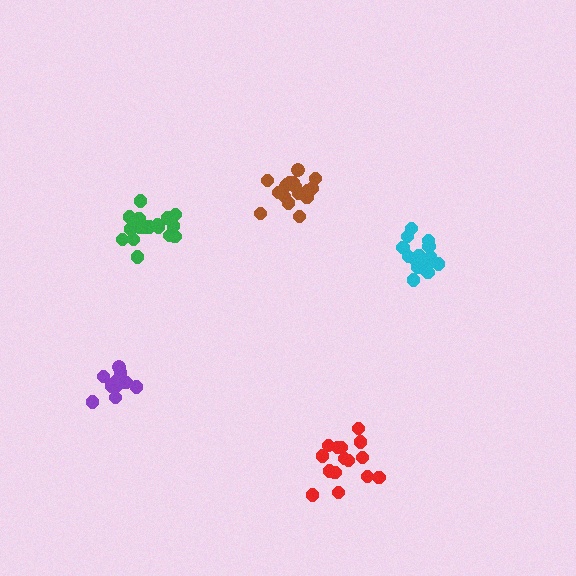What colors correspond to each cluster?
The clusters are colored: brown, green, red, cyan, purple.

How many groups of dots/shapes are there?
There are 5 groups.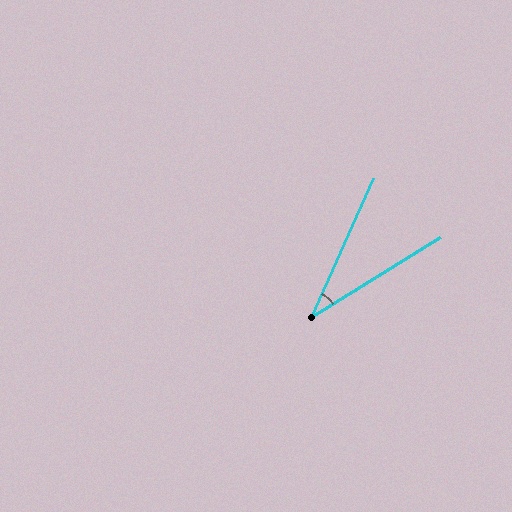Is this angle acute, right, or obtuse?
It is acute.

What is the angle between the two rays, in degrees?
Approximately 34 degrees.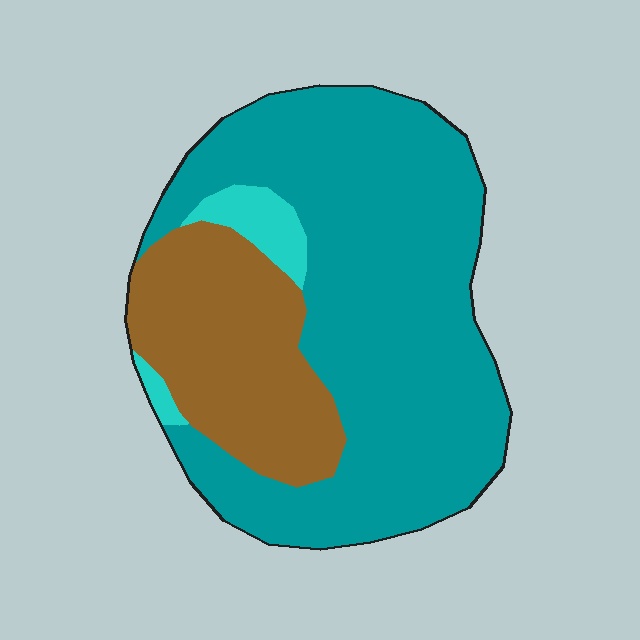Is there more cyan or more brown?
Brown.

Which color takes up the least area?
Cyan, at roughly 5%.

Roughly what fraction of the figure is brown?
Brown takes up about one quarter (1/4) of the figure.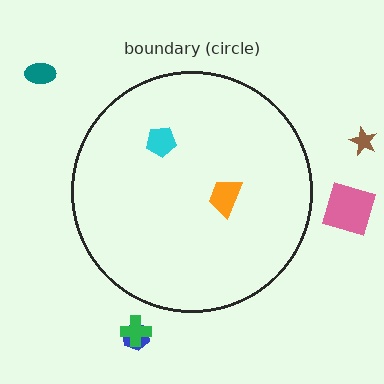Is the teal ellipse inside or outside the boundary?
Outside.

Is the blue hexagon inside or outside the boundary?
Outside.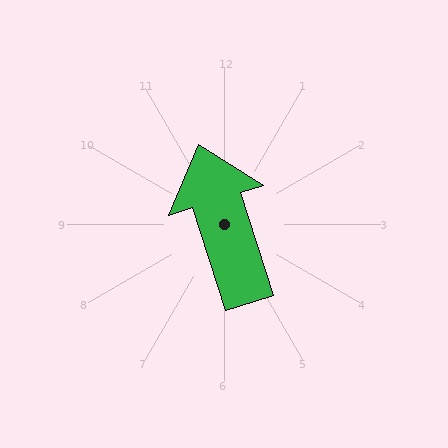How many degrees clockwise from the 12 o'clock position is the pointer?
Approximately 342 degrees.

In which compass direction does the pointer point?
North.